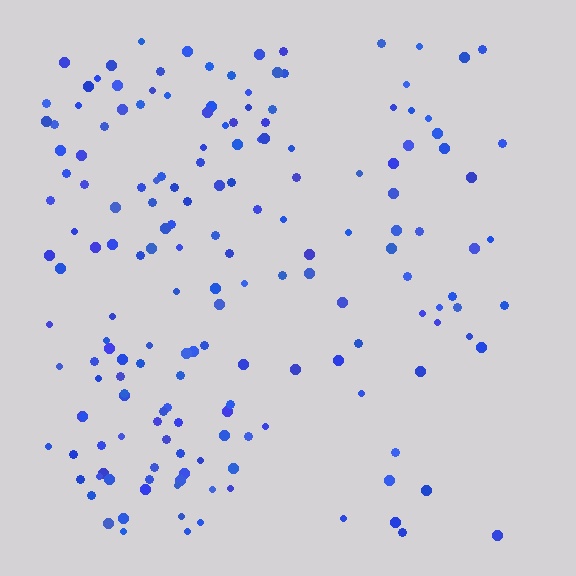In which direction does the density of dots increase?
From right to left, with the left side densest.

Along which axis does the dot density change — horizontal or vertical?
Horizontal.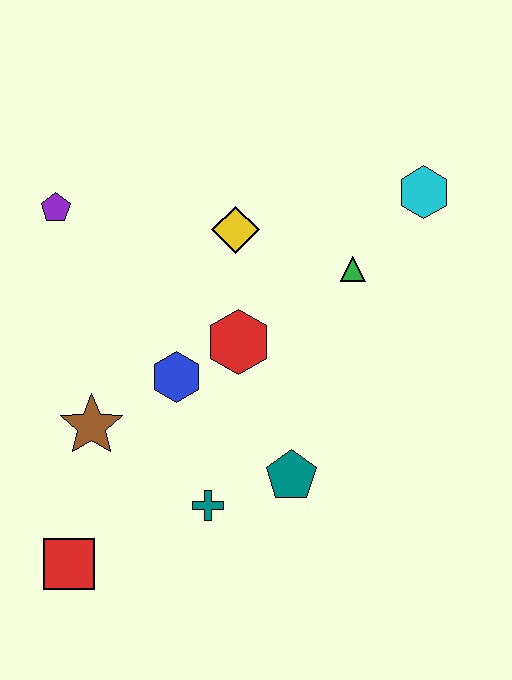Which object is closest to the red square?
The brown star is closest to the red square.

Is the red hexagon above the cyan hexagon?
No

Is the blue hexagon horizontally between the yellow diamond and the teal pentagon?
No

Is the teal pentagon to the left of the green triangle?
Yes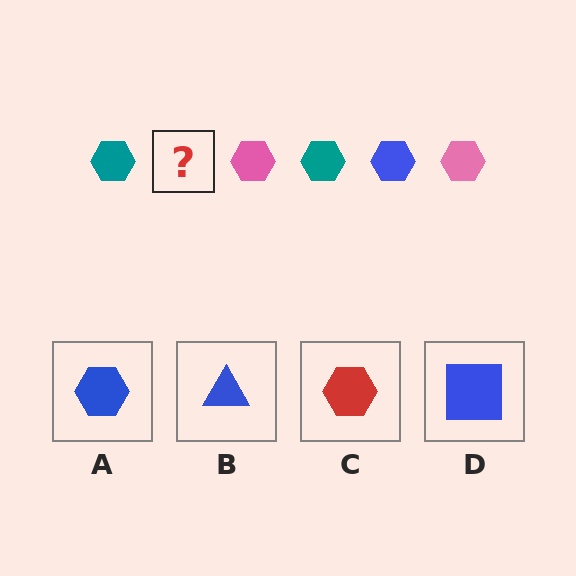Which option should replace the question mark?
Option A.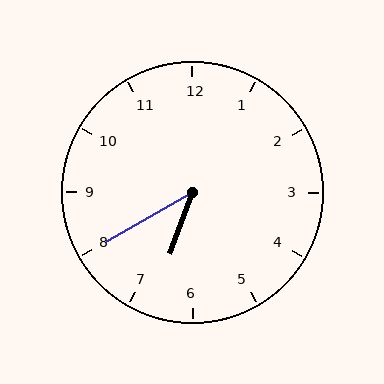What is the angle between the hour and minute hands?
Approximately 40 degrees.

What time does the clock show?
6:40.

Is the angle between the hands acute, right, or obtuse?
It is acute.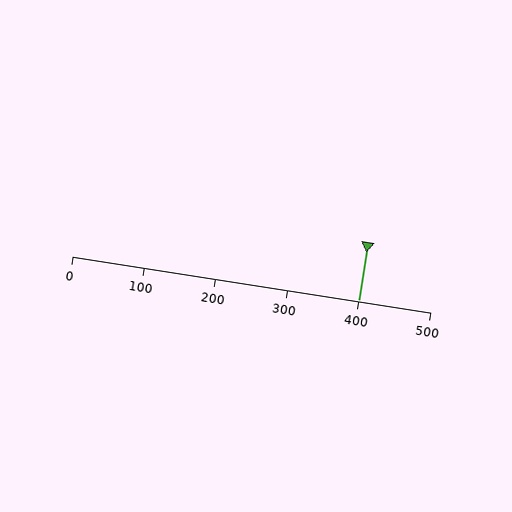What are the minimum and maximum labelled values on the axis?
The axis runs from 0 to 500.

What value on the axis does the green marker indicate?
The marker indicates approximately 400.